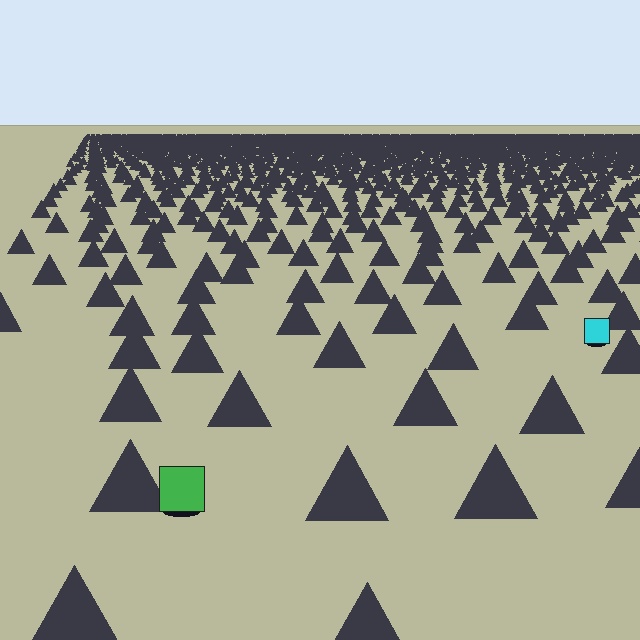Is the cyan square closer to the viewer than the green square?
No. The green square is closer — you can tell from the texture gradient: the ground texture is coarser near it.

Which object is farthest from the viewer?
The cyan square is farthest from the viewer. It appears smaller and the ground texture around it is denser.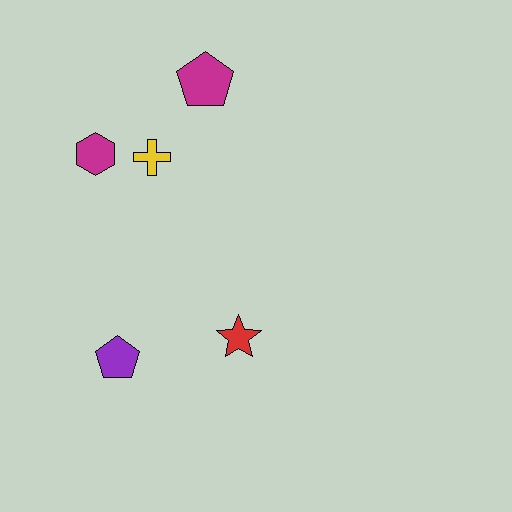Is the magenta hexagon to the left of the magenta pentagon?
Yes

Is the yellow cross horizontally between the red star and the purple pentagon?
Yes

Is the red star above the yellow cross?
No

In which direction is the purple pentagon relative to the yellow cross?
The purple pentagon is below the yellow cross.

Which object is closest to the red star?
The purple pentagon is closest to the red star.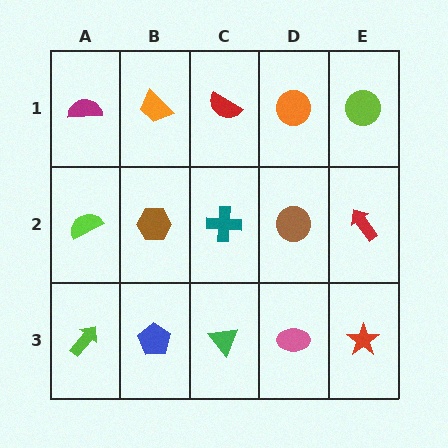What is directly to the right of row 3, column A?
A blue pentagon.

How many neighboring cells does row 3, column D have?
3.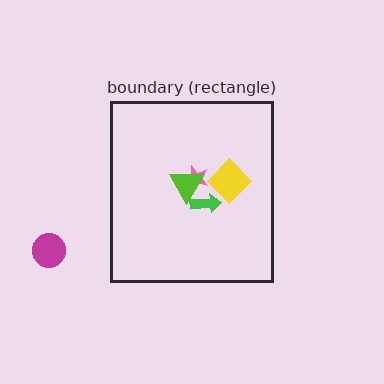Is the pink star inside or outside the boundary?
Inside.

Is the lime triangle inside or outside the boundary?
Inside.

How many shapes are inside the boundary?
4 inside, 1 outside.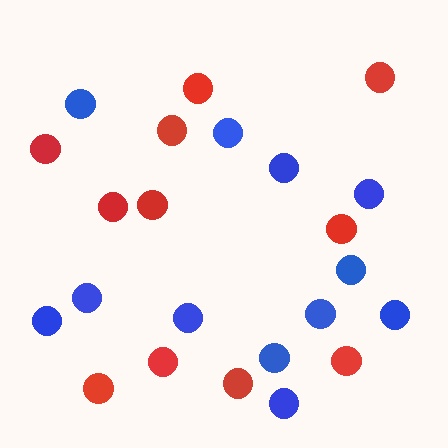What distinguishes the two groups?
There are 2 groups: one group of blue circles (12) and one group of red circles (11).